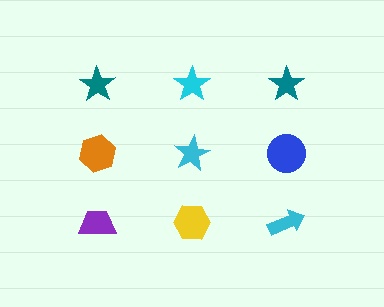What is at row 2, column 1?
An orange hexagon.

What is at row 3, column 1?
A purple trapezoid.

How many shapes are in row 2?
3 shapes.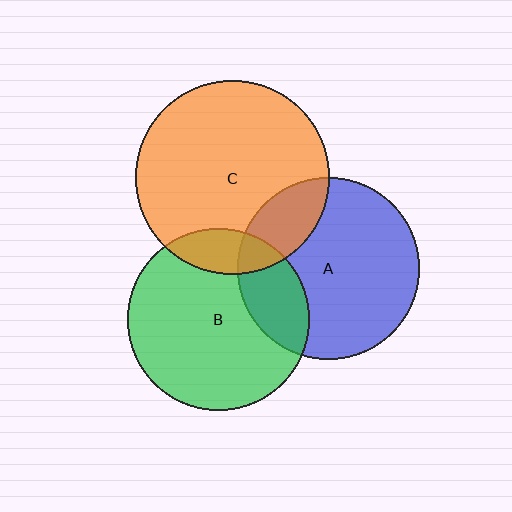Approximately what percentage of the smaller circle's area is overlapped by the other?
Approximately 15%.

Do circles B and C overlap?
Yes.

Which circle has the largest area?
Circle C (orange).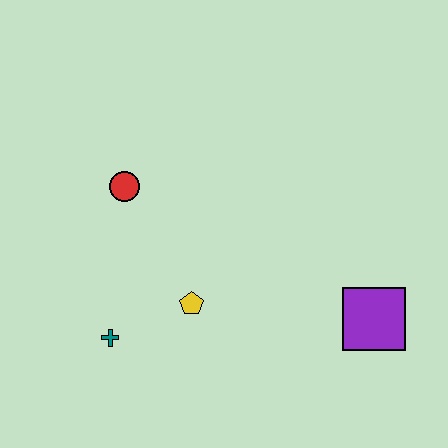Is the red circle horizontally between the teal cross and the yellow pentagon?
Yes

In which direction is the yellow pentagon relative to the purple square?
The yellow pentagon is to the left of the purple square.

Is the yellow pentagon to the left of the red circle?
No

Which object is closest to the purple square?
The yellow pentagon is closest to the purple square.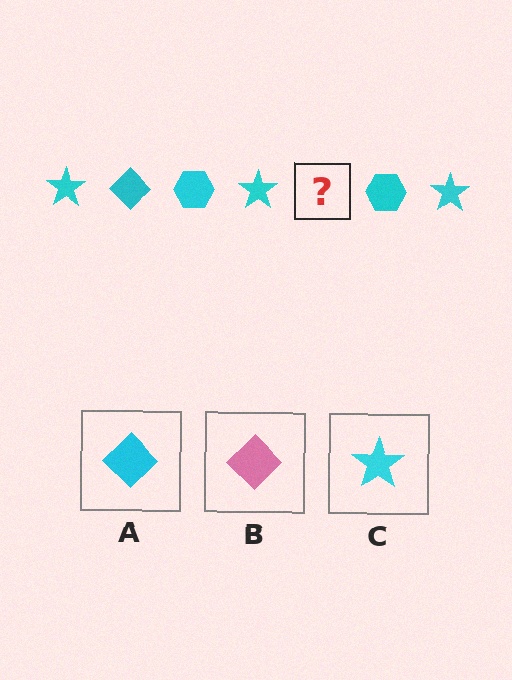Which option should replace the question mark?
Option A.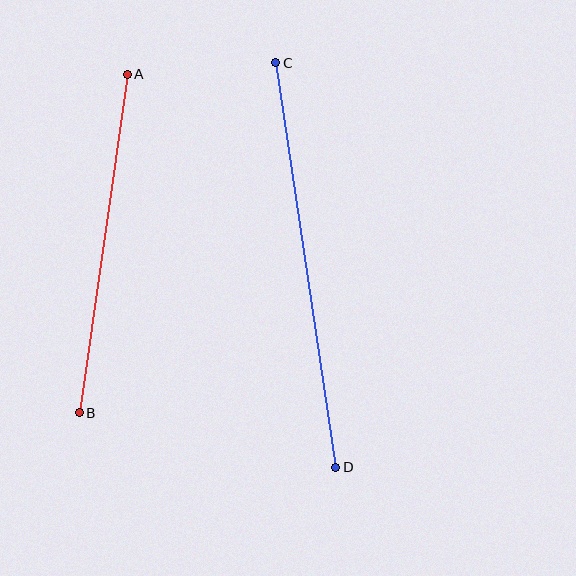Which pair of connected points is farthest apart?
Points C and D are farthest apart.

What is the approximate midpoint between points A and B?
The midpoint is at approximately (103, 244) pixels.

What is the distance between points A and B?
The distance is approximately 342 pixels.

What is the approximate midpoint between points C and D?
The midpoint is at approximately (306, 265) pixels.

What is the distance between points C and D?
The distance is approximately 409 pixels.